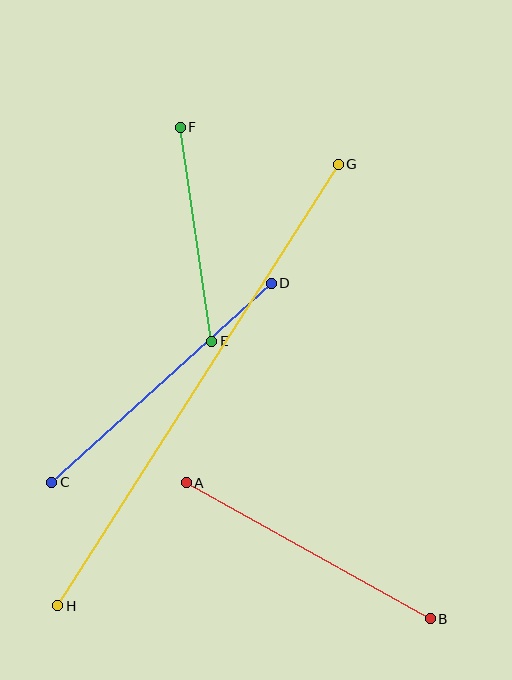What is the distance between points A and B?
The distance is approximately 280 pixels.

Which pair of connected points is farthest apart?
Points G and H are farthest apart.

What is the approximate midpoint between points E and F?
The midpoint is at approximately (196, 234) pixels.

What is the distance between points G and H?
The distance is approximately 523 pixels.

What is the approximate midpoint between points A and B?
The midpoint is at approximately (308, 551) pixels.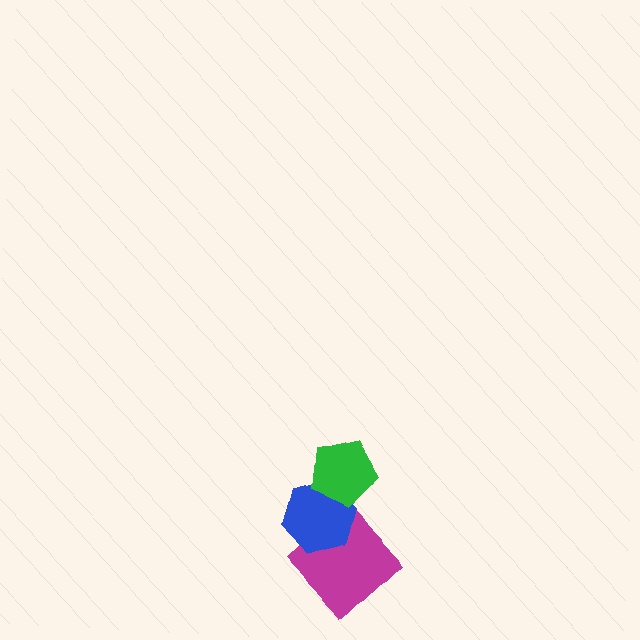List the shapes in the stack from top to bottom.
From top to bottom: the green pentagon, the blue hexagon, the magenta diamond.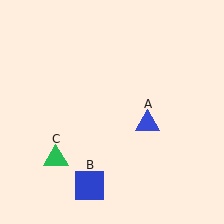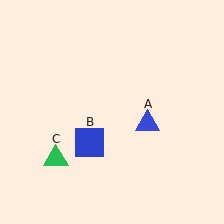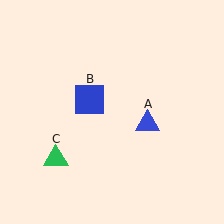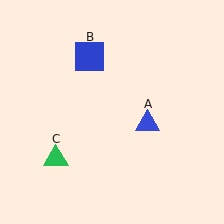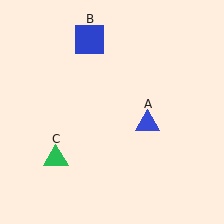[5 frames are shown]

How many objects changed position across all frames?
1 object changed position: blue square (object B).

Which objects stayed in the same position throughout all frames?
Blue triangle (object A) and green triangle (object C) remained stationary.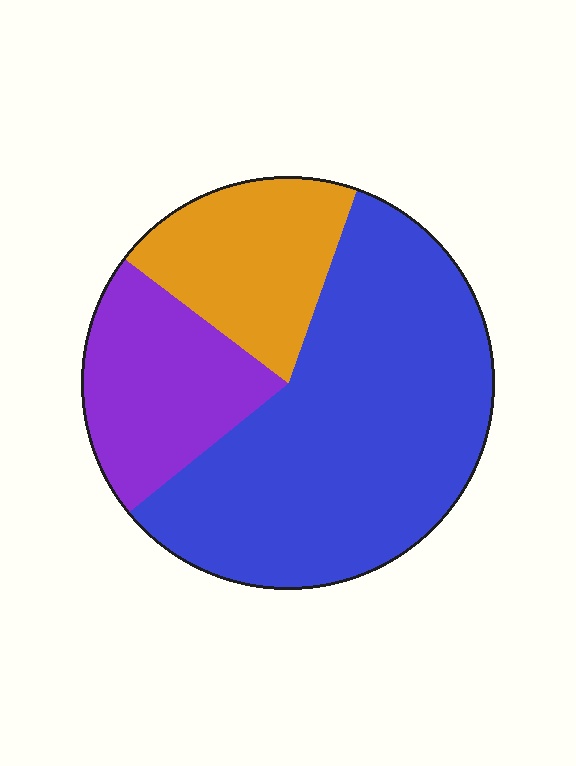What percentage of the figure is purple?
Purple covers 21% of the figure.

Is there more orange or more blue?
Blue.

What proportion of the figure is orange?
Orange covers 20% of the figure.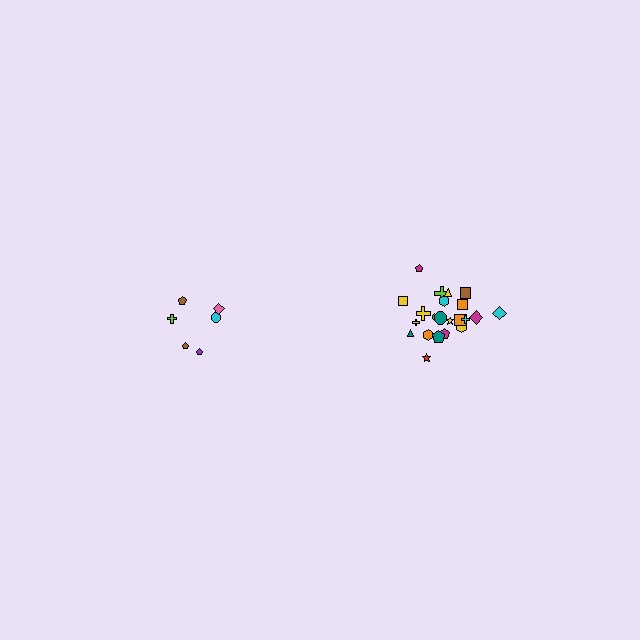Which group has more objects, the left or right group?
The right group.